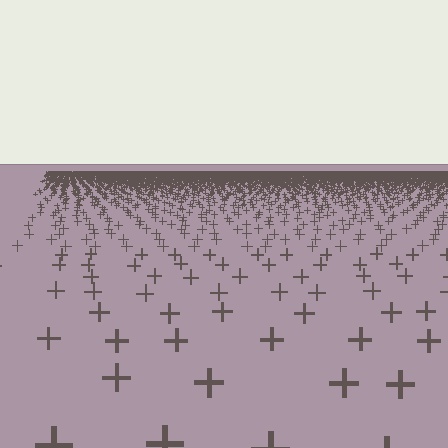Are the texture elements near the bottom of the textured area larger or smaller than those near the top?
Larger. Near the bottom, elements are closer to the viewer and appear at a bigger on-screen size.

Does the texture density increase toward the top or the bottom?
Density increases toward the top.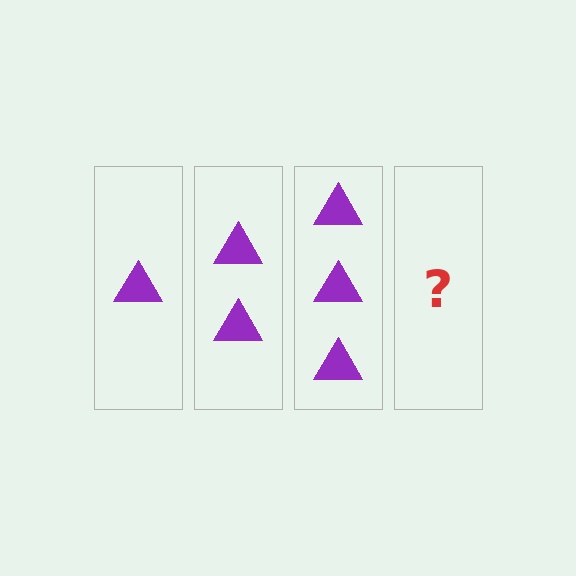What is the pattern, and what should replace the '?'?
The pattern is that each step adds one more triangle. The '?' should be 4 triangles.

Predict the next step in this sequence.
The next step is 4 triangles.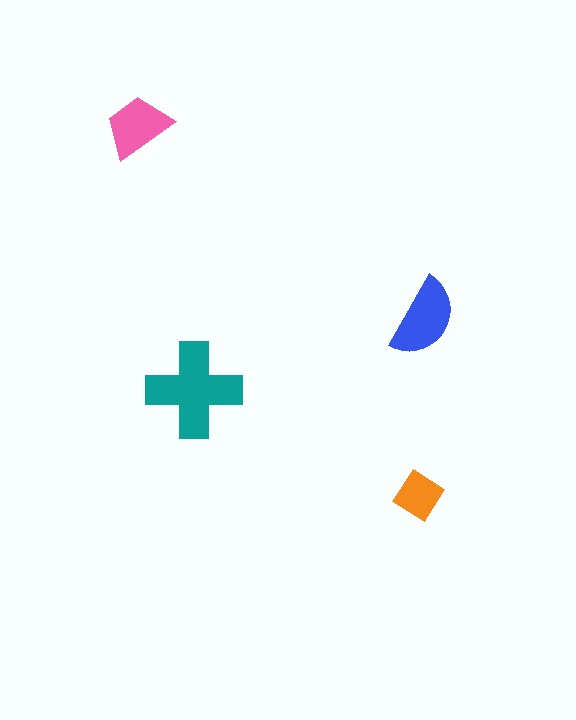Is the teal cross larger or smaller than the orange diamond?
Larger.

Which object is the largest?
The teal cross.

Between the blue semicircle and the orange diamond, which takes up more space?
The blue semicircle.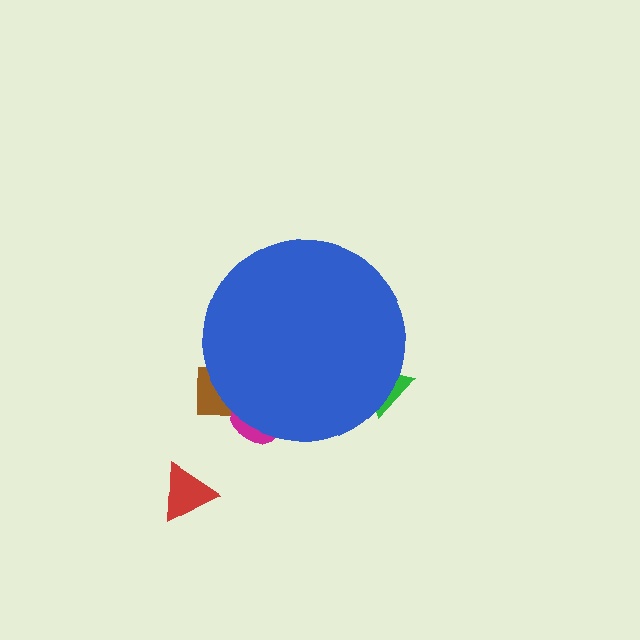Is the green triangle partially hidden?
Yes, the green triangle is partially hidden behind the blue circle.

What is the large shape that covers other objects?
A blue circle.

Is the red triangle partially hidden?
No, the red triangle is fully visible.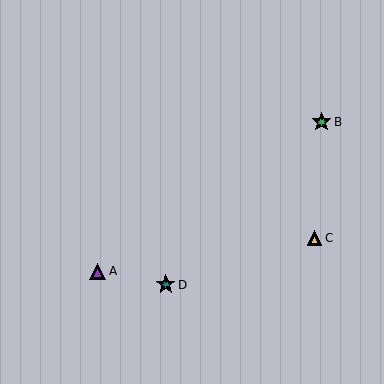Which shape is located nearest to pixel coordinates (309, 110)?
The green star (labeled B) at (322, 122) is nearest to that location.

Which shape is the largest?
The green star (labeled B) is the largest.